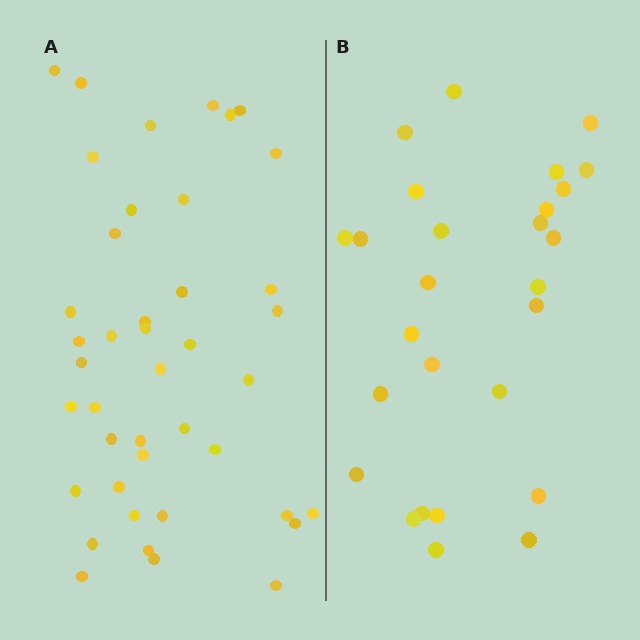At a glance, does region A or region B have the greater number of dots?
Region A (the left region) has more dots.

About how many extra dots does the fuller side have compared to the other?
Region A has approximately 15 more dots than region B.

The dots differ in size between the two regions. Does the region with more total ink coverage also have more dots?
No. Region B has more total ink coverage because its dots are larger, but region A actually contains more individual dots. Total area can be misleading — the number of items is what matters here.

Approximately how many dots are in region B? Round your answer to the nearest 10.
About 30 dots. (The exact count is 27, which rounds to 30.)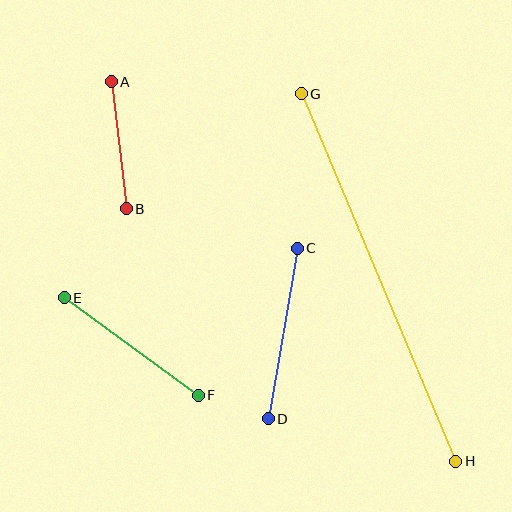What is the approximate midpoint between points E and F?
The midpoint is at approximately (131, 346) pixels.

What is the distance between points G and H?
The distance is approximately 399 pixels.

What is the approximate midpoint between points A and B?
The midpoint is at approximately (119, 145) pixels.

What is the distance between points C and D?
The distance is approximately 173 pixels.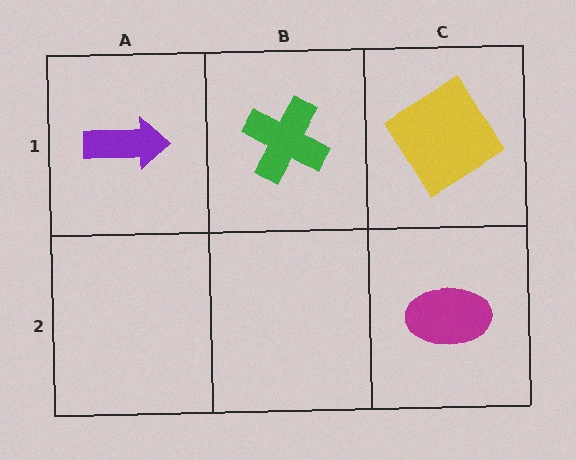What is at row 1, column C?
A yellow diamond.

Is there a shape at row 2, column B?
No, that cell is empty.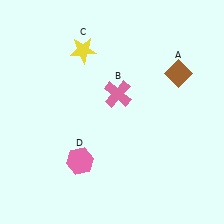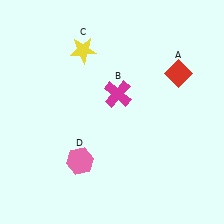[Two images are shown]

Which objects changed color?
A changed from brown to red. B changed from pink to magenta.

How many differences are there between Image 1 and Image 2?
There are 2 differences between the two images.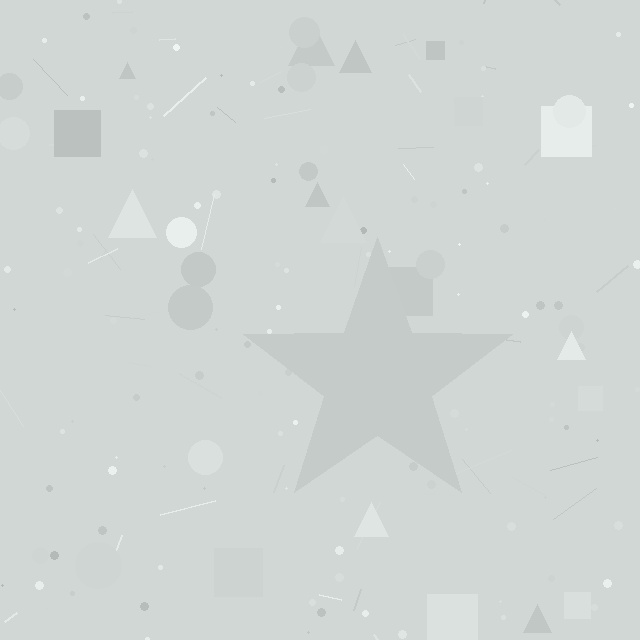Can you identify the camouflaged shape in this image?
The camouflaged shape is a star.